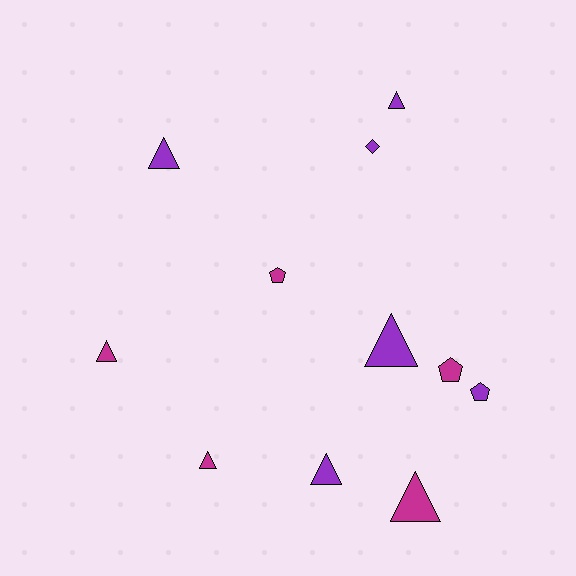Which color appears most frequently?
Purple, with 6 objects.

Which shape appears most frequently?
Triangle, with 7 objects.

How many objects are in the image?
There are 11 objects.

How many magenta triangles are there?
There are 3 magenta triangles.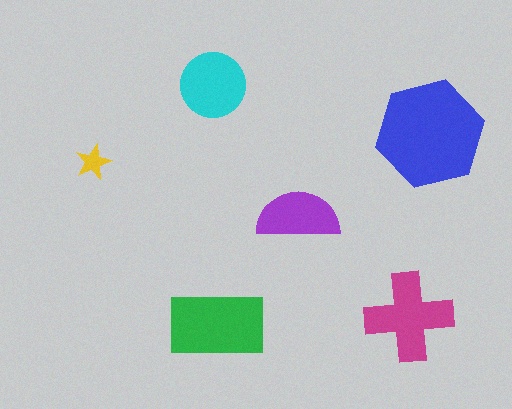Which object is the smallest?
The yellow star.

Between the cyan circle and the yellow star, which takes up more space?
The cyan circle.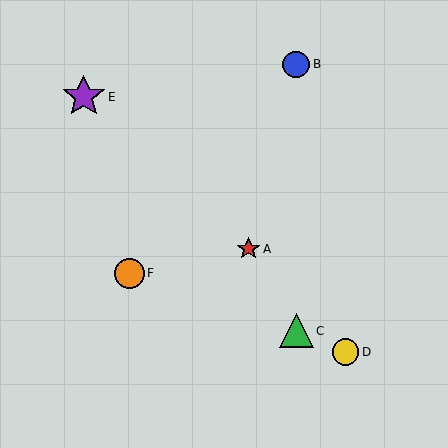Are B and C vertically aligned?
Yes, both are at x≈296.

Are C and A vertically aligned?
No, C is at x≈296 and A is at x≈248.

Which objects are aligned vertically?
Objects B, C are aligned vertically.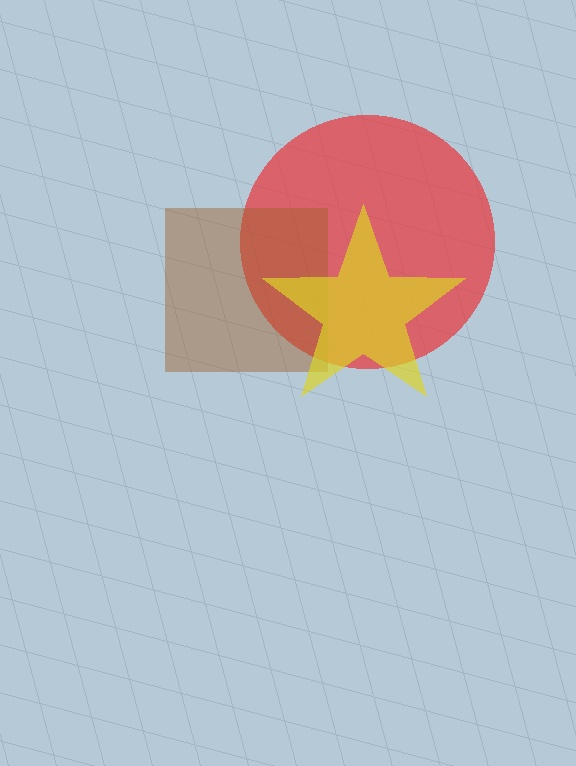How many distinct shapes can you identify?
There are 3 distinct shapes: a red circle, a brown square, a yellow star.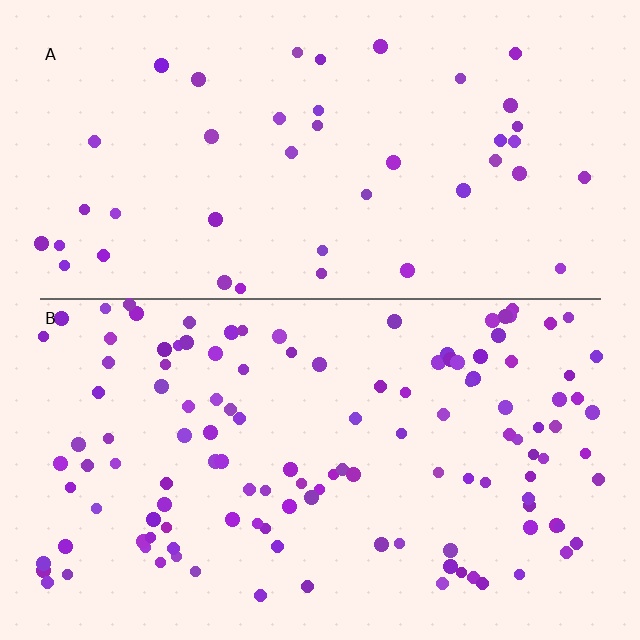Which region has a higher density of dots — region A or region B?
B (the bottom).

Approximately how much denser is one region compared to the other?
Approximately 3.0× — region B over region A.